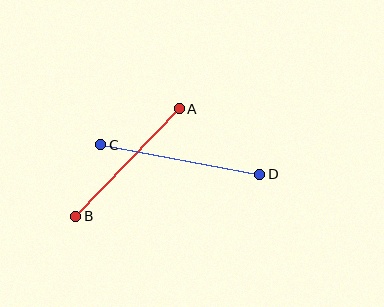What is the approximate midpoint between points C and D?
The midpoint is at approximately (180, 160) pixels.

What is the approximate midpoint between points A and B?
The midpoint is at approximately (128, 163) pixels.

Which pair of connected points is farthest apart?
Points C and D are farthest apart.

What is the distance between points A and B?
The distance is approximately 149 pixels.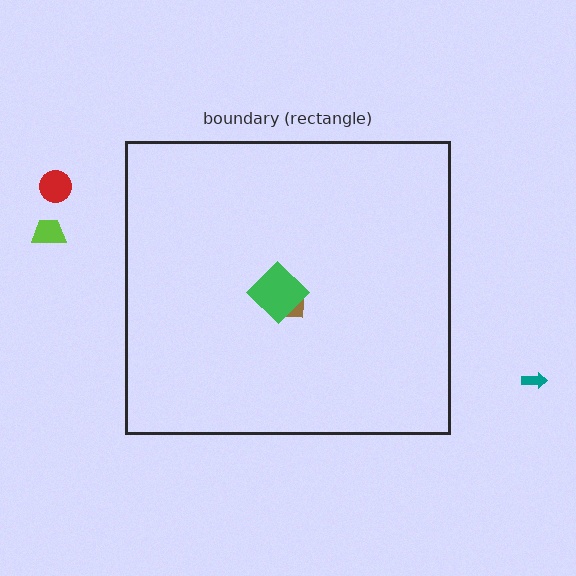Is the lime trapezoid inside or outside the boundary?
Outside.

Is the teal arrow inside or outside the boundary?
Outside.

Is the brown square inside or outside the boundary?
Inside.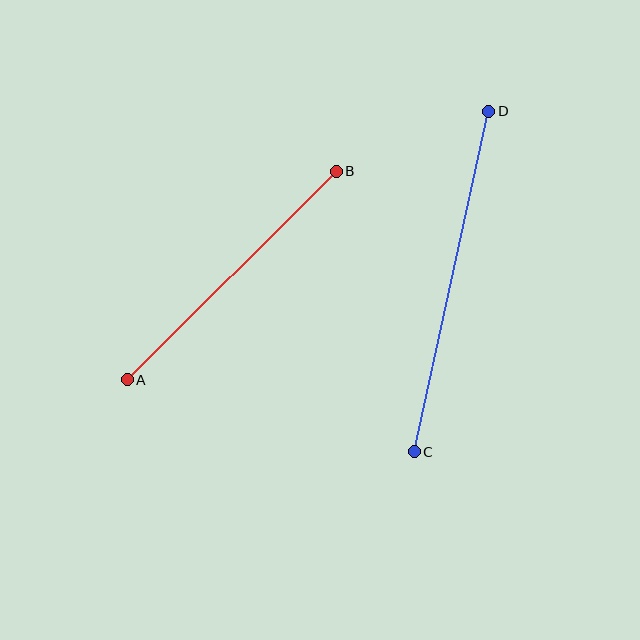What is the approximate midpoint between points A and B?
The midpoint is at approximately (232, 275) pixels.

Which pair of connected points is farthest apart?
Points C and D are farthest apart.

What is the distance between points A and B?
The distance is approximately 295 pixels.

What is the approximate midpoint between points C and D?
The midpoint is at approximately (451, 281) pixels.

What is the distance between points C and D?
The distance is approximately 349 pixels.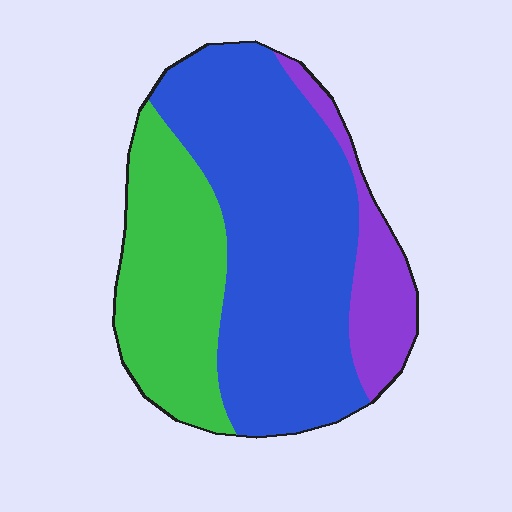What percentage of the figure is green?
Green covers roughly 30% of the figure.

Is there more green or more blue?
Blue.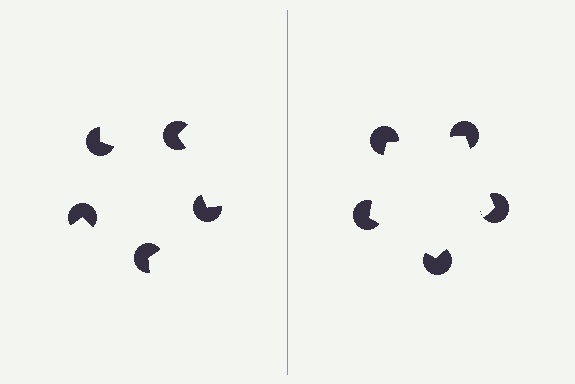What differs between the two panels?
The pac-man discs are positioned identically on both sides; only the wedge orientations differ. On the right they align to a pentagon; on the left they are misaligned.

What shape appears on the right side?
An illusory pentagon.